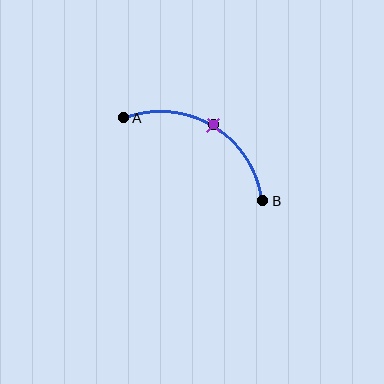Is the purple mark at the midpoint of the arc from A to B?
Yes. The purple mark lies on the arc at equal arc-length from both A and B — it is the arc midpoint.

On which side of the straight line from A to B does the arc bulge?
The arc bulges above the straight line connecting A and B.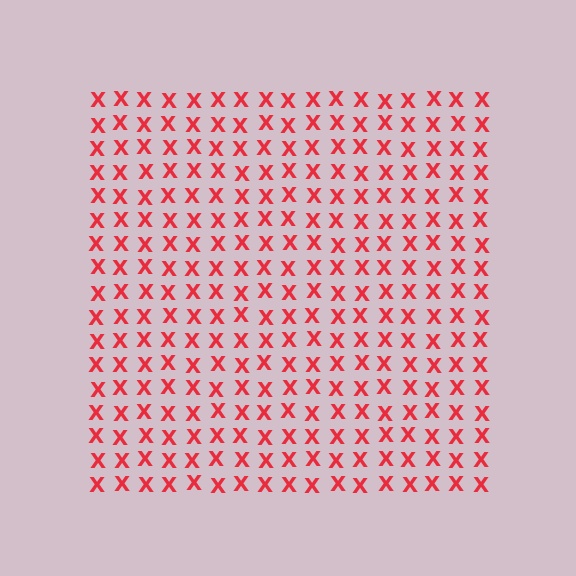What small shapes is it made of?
It is made of small letter X's.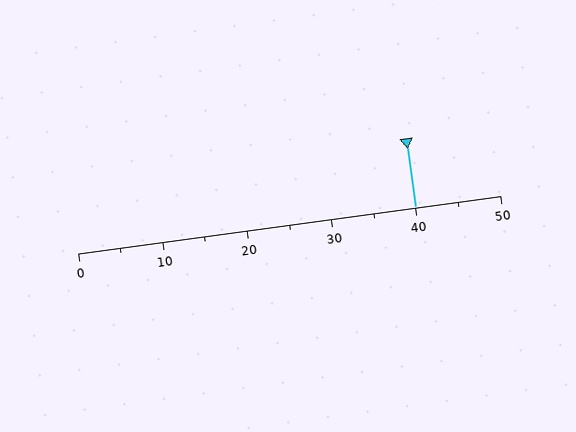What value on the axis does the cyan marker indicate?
The marker indicates approximately 40.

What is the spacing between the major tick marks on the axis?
The major ticks are spaced 10 apart.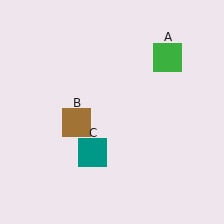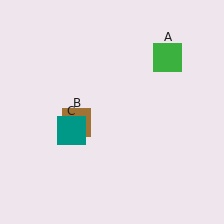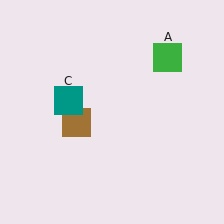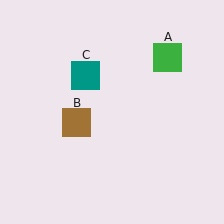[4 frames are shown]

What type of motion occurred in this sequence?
The teal square (object C) rotated clockwise around the center of the scene.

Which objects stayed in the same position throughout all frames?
Green square (object A) and brown square (object B) remained stationary.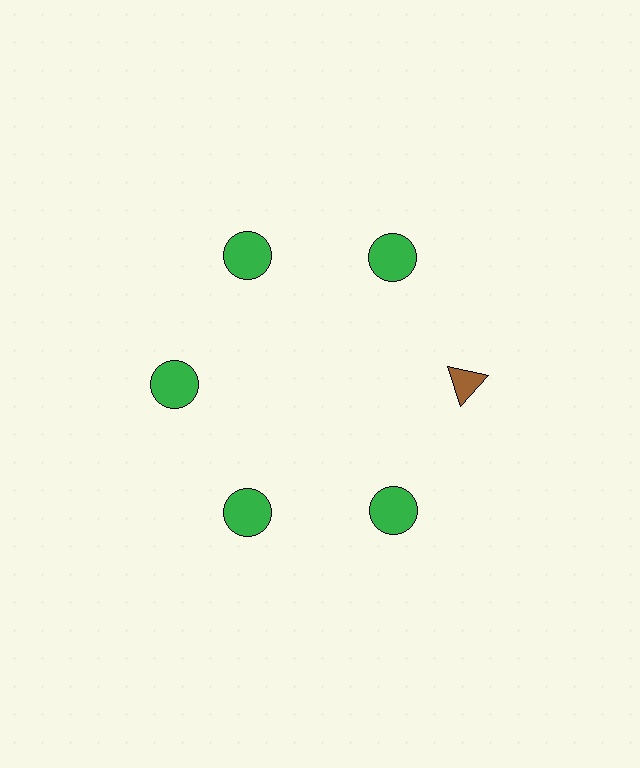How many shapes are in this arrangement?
There are 6 shapes arranged in a ring pattern.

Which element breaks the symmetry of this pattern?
The brown triangle at roughly the 3 o'clock position breaks the symmetry. All other shapes are green circles.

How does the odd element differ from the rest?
It differs in both color (brown instead of green) and shape (triangle instead of circle).